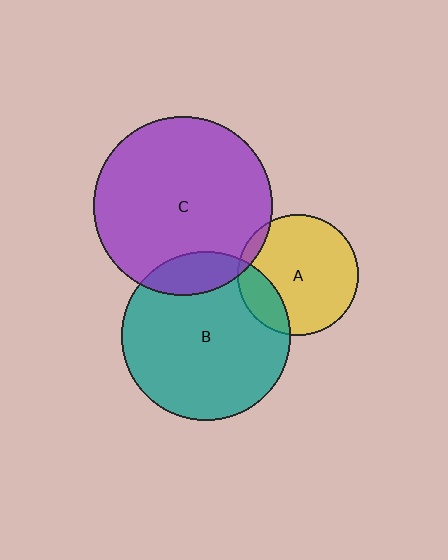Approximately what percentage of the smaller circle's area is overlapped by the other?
Approximately 20%.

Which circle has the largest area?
Circle C (purple).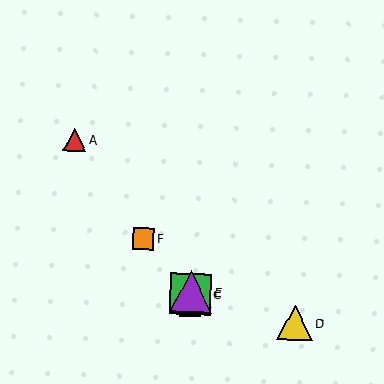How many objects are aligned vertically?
3 objects (B, C, E) are aligned vertically.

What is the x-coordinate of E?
Object E is at x≈191.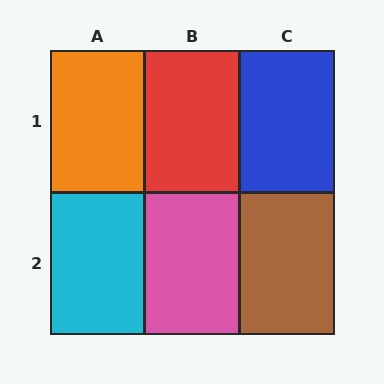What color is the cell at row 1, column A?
Orange.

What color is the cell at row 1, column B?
Red.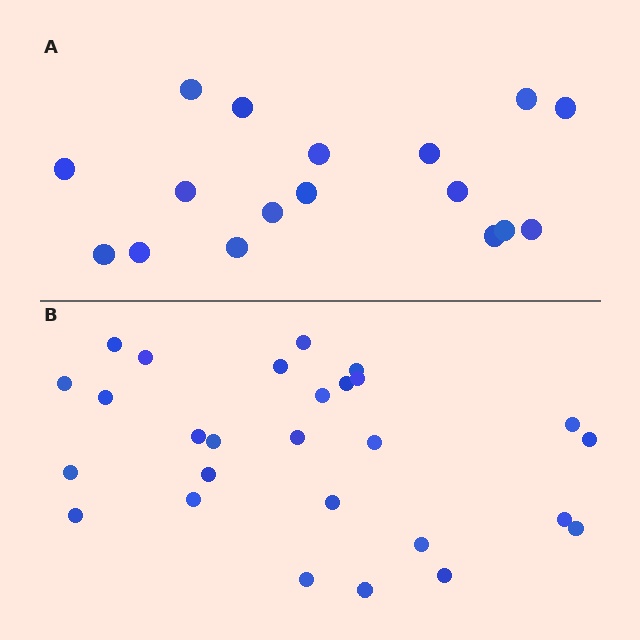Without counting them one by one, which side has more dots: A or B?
Region B (the bottom region) has more dots.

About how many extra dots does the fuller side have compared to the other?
Region B has roughly 10 or so more dots than region A.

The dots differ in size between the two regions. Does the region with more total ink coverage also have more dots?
No. Region A has more total ink coverage because its dots are larger, but region B actually contains more individual dots. Total area can be misleading — the number of items is what matters here.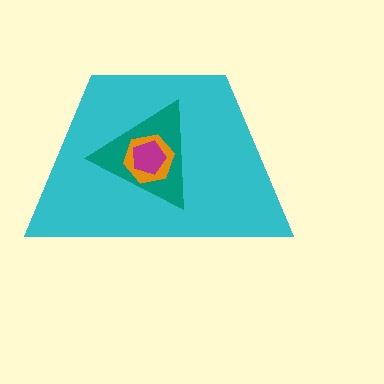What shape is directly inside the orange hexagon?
The magenta pentagon.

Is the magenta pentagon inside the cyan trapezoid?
Yes.